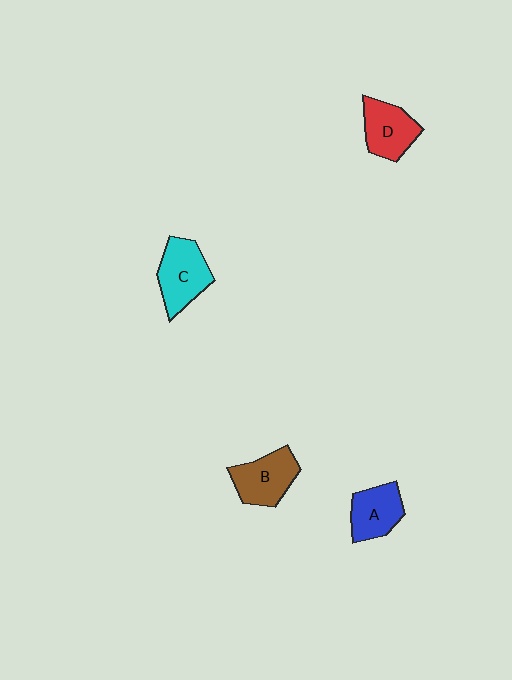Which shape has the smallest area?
Shape A (blue).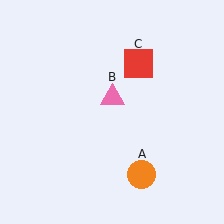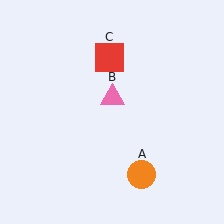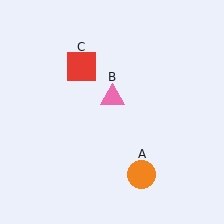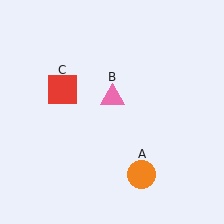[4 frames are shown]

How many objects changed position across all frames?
1 object changed position: red square (object C).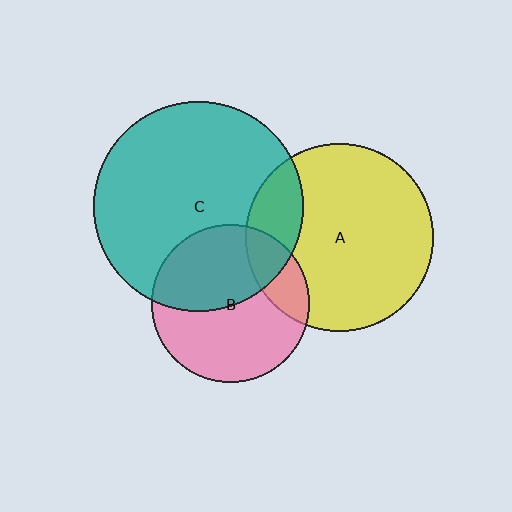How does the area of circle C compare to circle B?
Approximately 1.8 times.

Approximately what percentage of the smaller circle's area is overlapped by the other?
Approximately 20%.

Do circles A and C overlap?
Yes.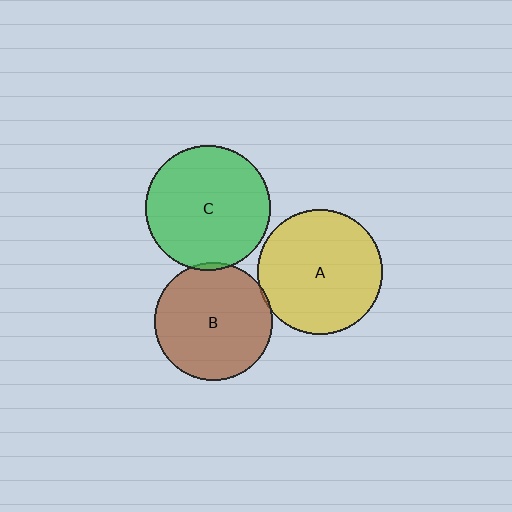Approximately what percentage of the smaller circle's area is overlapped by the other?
Approximately 5%.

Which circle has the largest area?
Circle C (green).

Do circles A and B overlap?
Yes.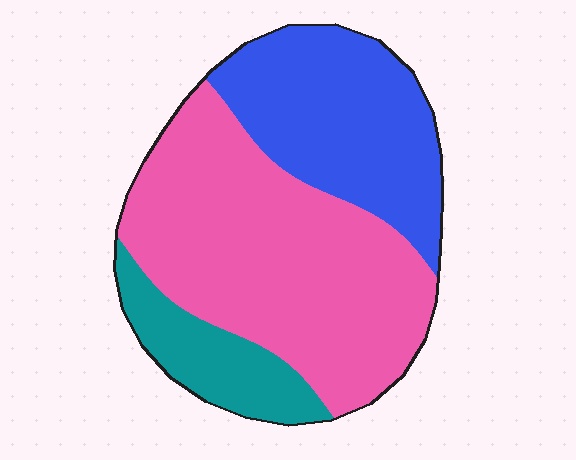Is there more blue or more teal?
Blue.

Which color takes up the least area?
Teal, at roughly 15%.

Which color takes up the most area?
Pink, at roughly 55%.